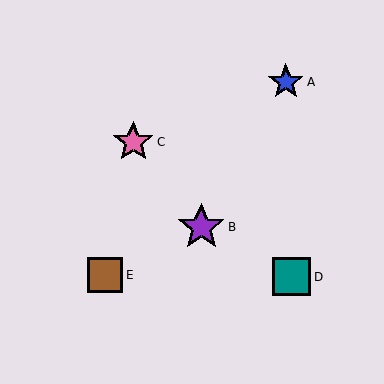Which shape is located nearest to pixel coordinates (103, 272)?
The brown square (labeled E) at (105, 275) is nearest to that location.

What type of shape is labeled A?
Shape A is a blue star.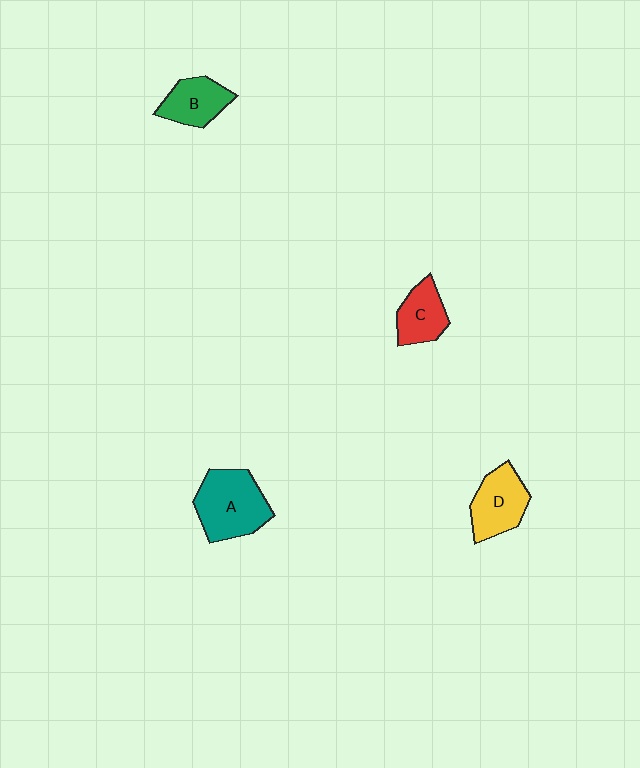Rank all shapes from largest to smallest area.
From largest to smallest: A (teal), D (yellow), B (green), C (red).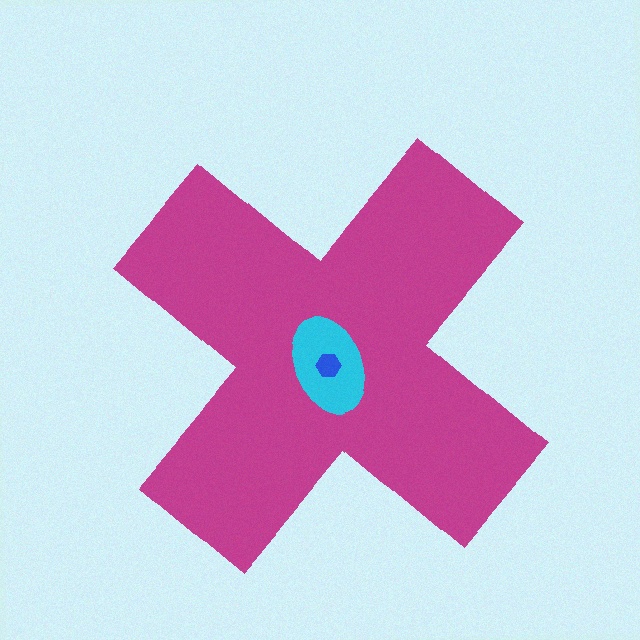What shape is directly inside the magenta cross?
The cyan ellipse.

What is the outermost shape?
The magenta cross.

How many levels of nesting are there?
3.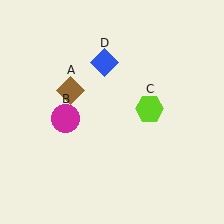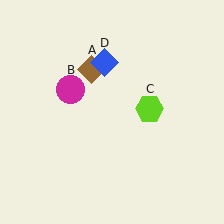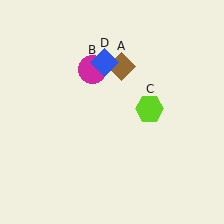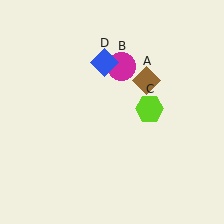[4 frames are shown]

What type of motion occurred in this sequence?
The brown diamond (object A), magenta circle (object B) rotated clockwise around the center of the scene.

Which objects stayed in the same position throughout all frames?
Lime hexagon (object C) and blue diamond (object D) remained stationary.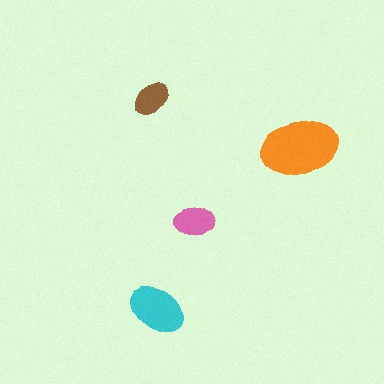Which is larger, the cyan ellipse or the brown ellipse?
The cyan one.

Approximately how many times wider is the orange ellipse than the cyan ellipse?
About 1.5 times wider.